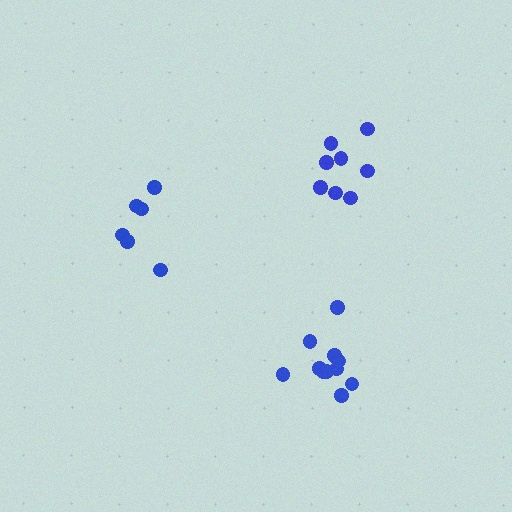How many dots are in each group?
Group 1: 6 dots, Group 2: 11 dots, Group 3: 8 dots (25 total).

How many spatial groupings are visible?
There are 3 spatial groupings.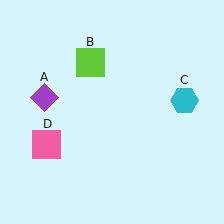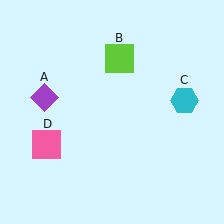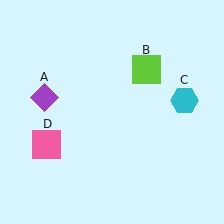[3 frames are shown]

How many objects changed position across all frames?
1 object changed position: lime square (object B).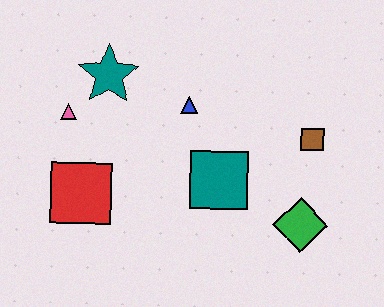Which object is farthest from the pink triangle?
The green diamond is farthest from the pink triangle.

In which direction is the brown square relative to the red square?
The brown square is to the right of the red square.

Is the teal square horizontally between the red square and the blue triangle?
No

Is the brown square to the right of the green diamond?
Yes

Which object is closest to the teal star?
The pink triangle is closest to the teal star.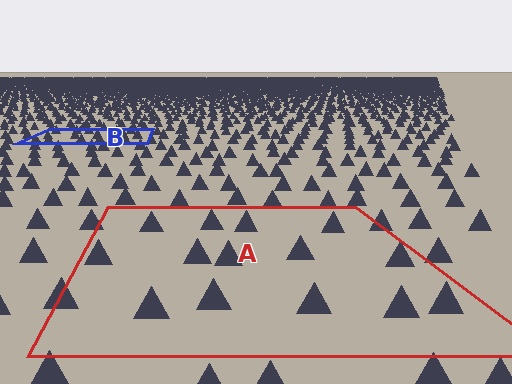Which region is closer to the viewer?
Region A is closer. The texture elements there are larger and more spread out.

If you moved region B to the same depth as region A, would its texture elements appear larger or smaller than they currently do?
They would appear larger. At a closer depth, the same texture elements are projected at a bigger on-screen size.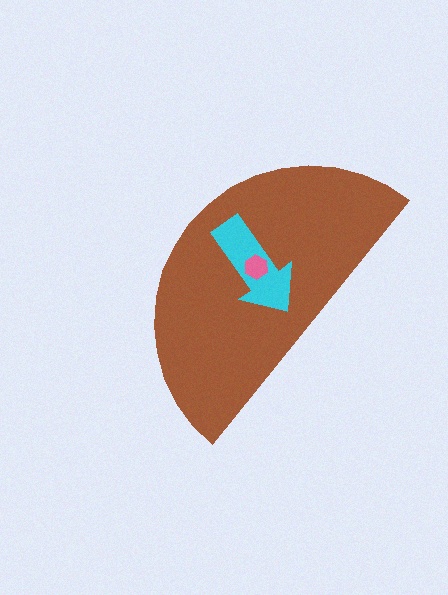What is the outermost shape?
The brown semicircle.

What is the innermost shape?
The pink hexagon.